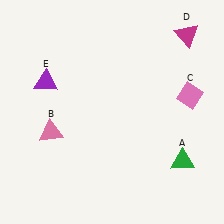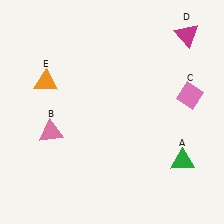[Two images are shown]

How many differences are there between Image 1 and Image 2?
There is 1 difference between the two images.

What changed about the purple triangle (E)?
In Image 1, E is purple. In Image 2, it changed to orange.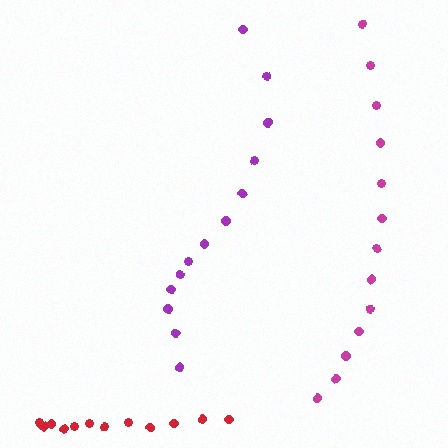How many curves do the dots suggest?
There are 3 distinct paths.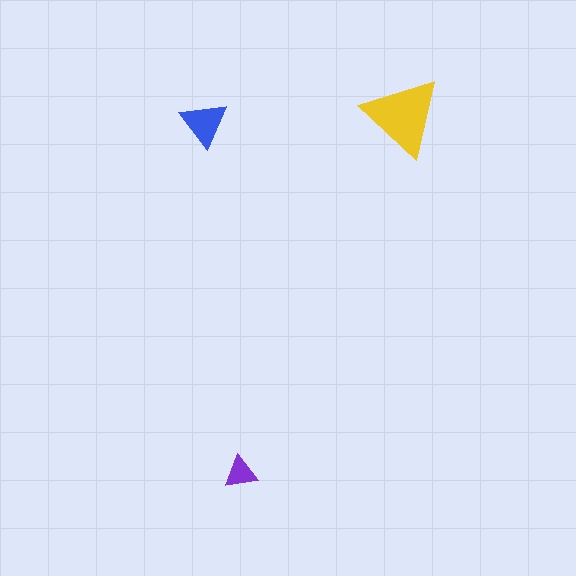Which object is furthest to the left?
The blue triangle is leftmost.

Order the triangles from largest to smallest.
the yellow one, the blue one, the purple one.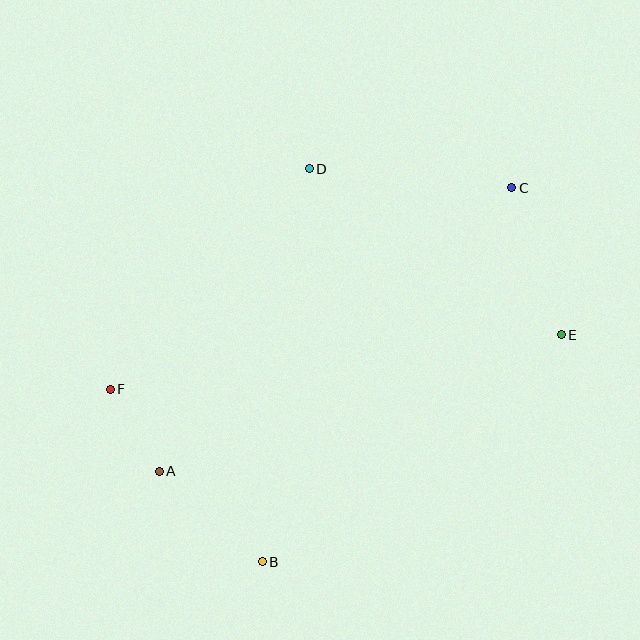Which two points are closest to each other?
Points A and F are closest to each other.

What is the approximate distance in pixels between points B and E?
The distance between B and E is approximately 375 pixels.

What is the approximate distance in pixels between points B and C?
The distance between B and C is approximately 449 pixels.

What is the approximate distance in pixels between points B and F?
The distance between B and F is approximately 230 pixels.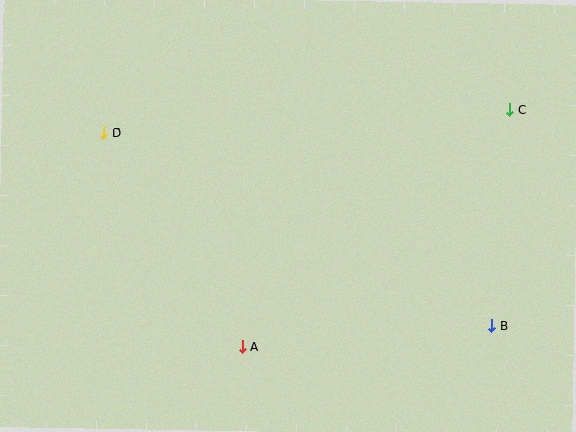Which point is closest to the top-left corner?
Point D is closest to the top-left corner.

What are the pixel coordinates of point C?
Point C is at (510, 109).